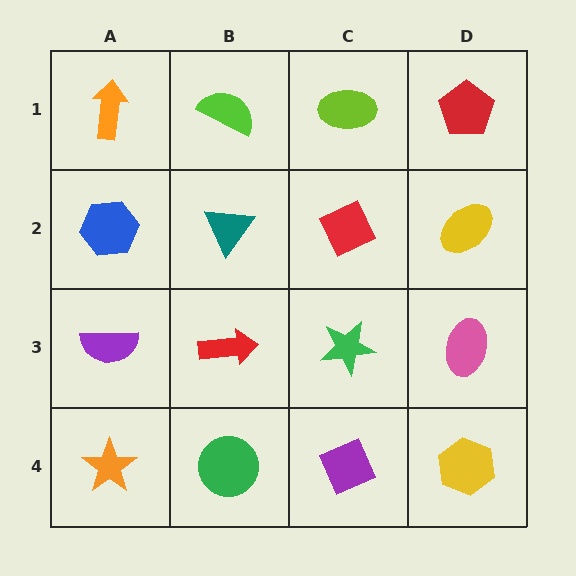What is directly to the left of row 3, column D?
A green star.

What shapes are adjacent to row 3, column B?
A teal triangle (row 2, column B), a green circle (row 4, column B), a purple semicircle (row 3, column A), a green star (row 3, column C).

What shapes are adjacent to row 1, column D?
A yellow ellipse (row 2, column D), a lime ellipse (row 1, column C).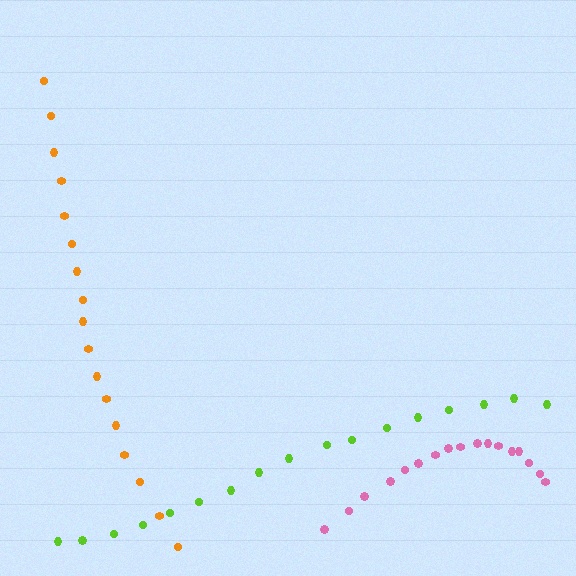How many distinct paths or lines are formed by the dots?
There are 3 distinct paths.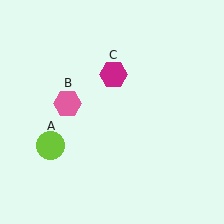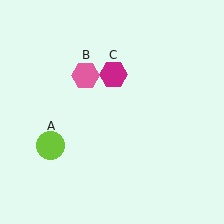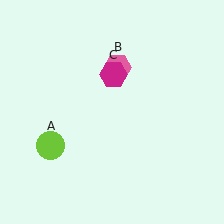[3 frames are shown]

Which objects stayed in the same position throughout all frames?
Lime circle (object A) and magenta hexagon (object C) remained stationary.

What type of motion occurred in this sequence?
The pink hexagon (object B) rotated clockwise around the center of the scene.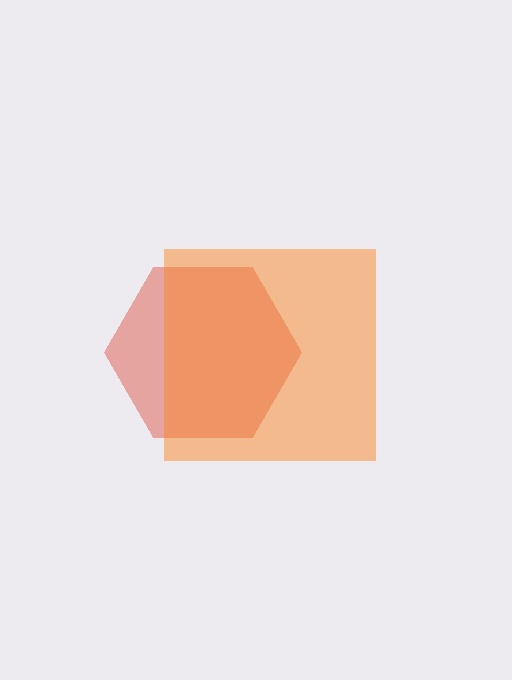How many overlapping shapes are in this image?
There are 2 overlapping shapes in the image.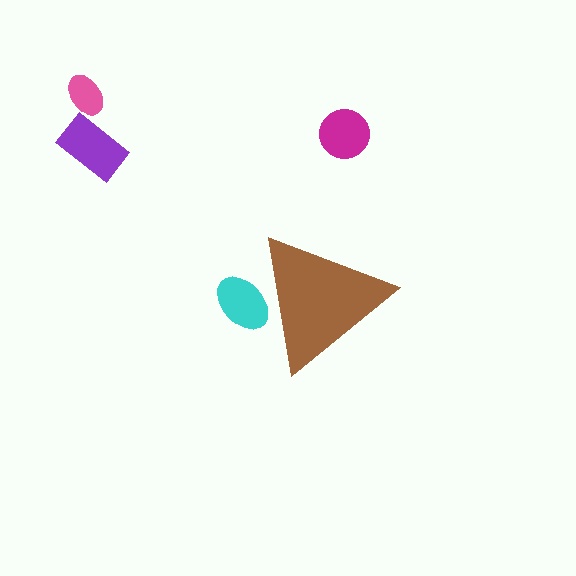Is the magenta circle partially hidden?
No, the magenta circle is fully visible.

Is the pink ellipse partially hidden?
No, the pink ellipse is fully visible.